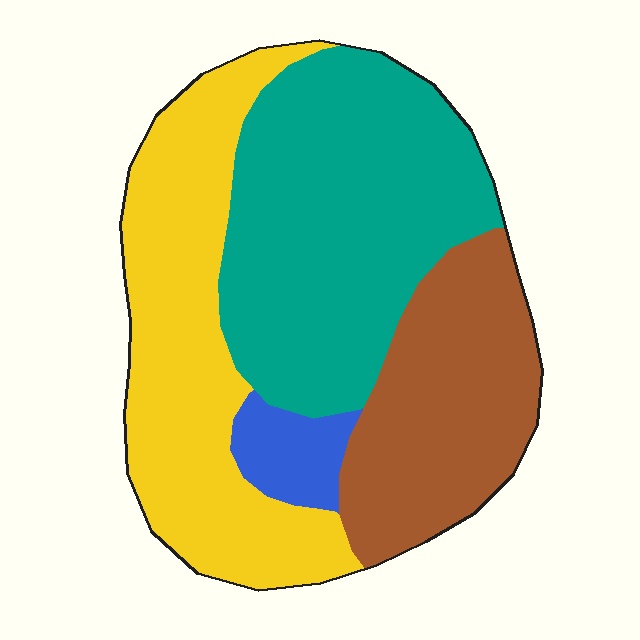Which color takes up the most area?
Teal, at roughly 40%.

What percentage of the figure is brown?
Brown covers about 25% of the figure.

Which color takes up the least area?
Blue, at roughly 5%.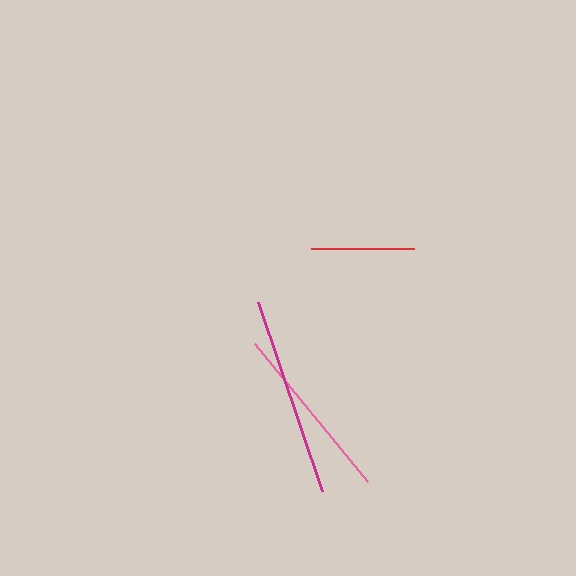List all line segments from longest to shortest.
From longest to shortest: magenta, pink, red.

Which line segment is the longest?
The magenta line is the longest at approximately 199 pixels.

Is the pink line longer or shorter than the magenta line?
The magenta line is longer than the pink line.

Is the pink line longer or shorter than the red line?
The pink line is longer than the red line.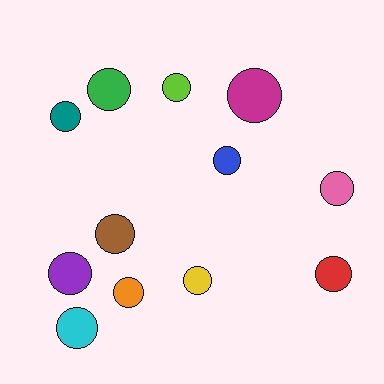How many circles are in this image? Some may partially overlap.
There are 12 circles.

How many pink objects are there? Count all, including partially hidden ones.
There is 1 pink object.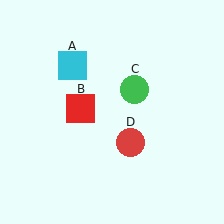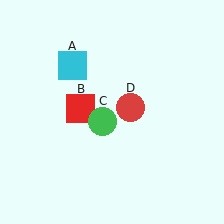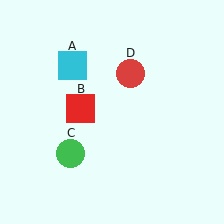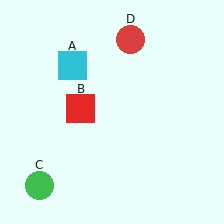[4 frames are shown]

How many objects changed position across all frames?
2 objects changed position: green circle (object C), red circle (object D).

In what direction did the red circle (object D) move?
The red circle (object D) moved up.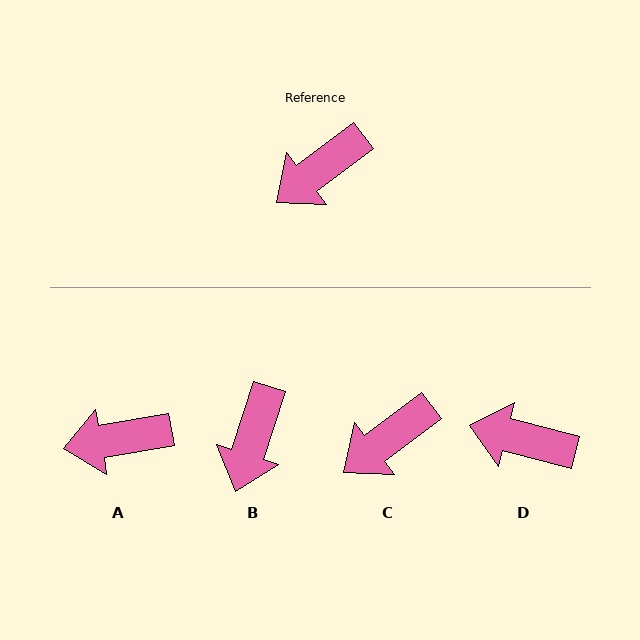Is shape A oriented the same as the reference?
No, it is off by about 28 degrees.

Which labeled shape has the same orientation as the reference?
C.